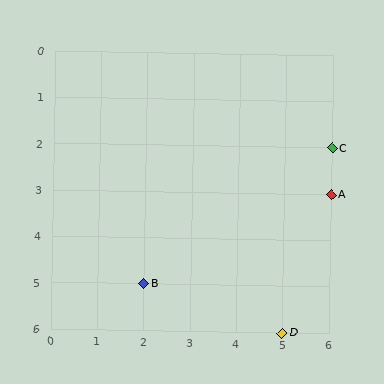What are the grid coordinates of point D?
Point D is at grid coordinates (5, 6).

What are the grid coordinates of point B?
Point B is at grid coordinates (2, 5).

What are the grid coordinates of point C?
Point C is at grid coordinates (6, 2).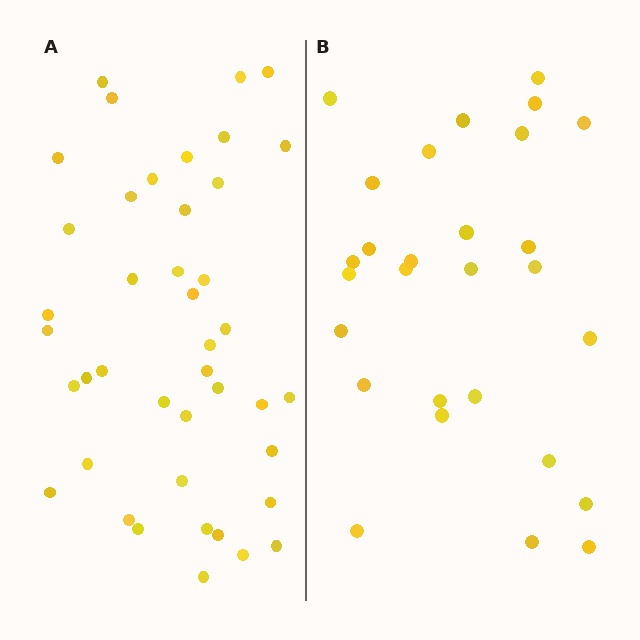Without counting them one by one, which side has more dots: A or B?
Region A (the left region) has more dots.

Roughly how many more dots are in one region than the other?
Region A has approximately 15 more dots than region B.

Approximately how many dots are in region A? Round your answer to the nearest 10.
About 40 dots. (The exact count is 42, which rounds to 40.)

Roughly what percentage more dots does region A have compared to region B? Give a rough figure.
About 50% more.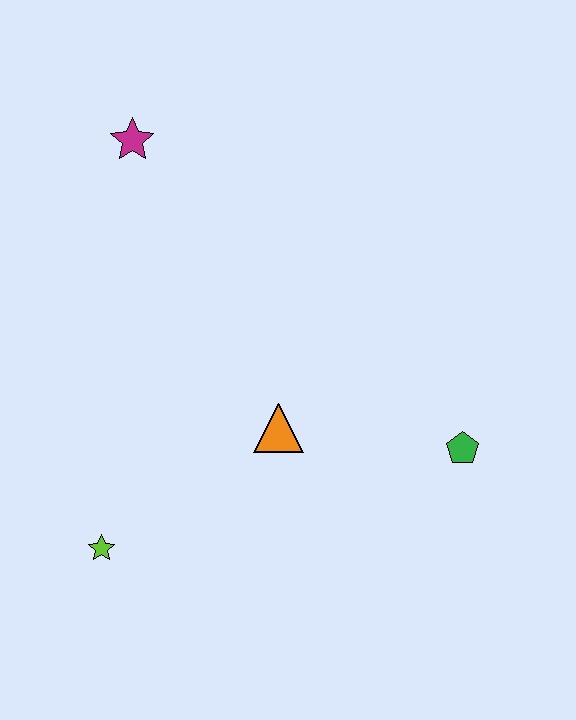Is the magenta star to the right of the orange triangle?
No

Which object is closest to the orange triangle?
The green pentagon is closest to the orange triangle.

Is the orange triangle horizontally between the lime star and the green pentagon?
Yes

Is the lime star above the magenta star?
No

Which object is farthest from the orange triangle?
The magenta star is farthest from the orange triangle.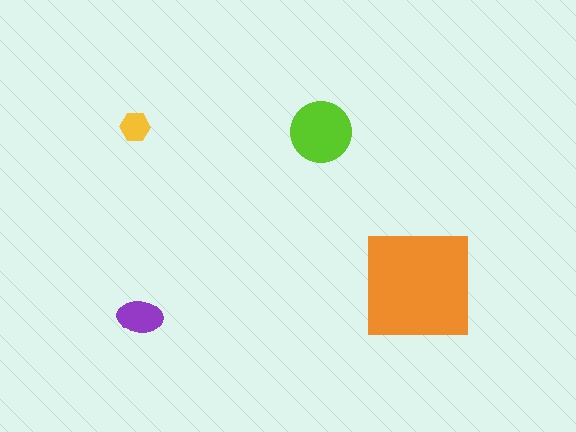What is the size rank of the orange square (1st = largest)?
1st.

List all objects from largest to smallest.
The orange square, the lime circle, the purple ellipse, the yellow hexagon.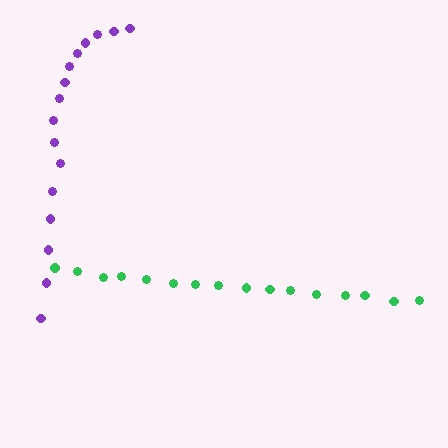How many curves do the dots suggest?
There are 2 distinct paths.